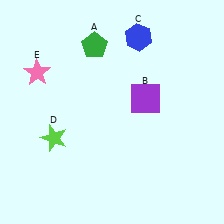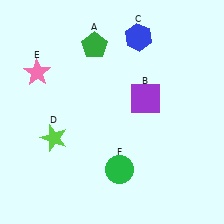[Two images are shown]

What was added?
A green circle (F) was added in Image 2.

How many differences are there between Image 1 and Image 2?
There is 1 difference between the two images.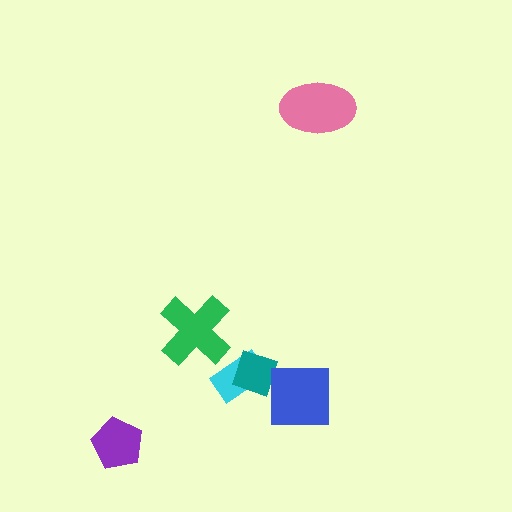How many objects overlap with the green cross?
0 objects overlap with the green cross.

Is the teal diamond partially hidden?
No, no other shape covers it.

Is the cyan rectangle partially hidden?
Yes, it is partially covered by another shape.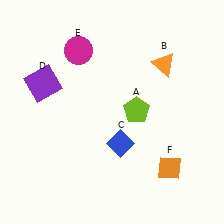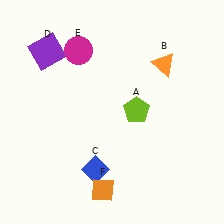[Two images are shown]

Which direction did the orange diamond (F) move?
The orange diamond (F) moved left.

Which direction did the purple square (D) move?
The purple square (D) moved up.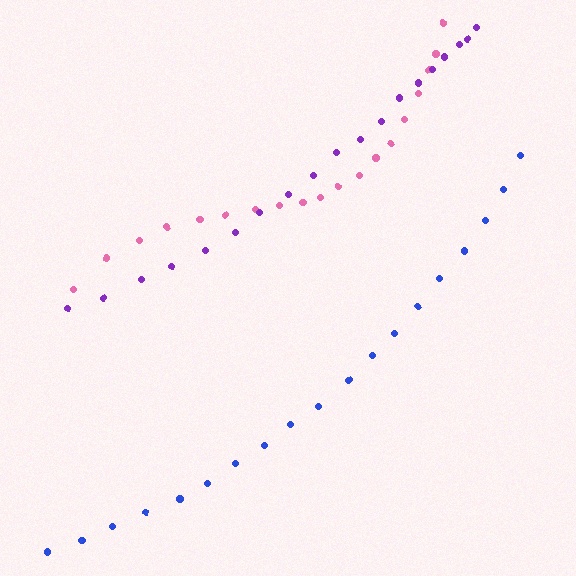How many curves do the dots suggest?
There are 3 distinct paths.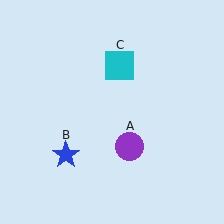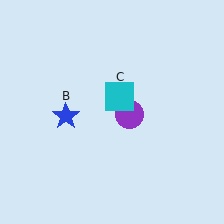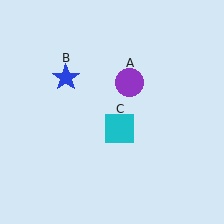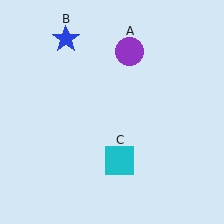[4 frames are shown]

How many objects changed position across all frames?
3 objects changed position: purple circle (object A), blue star (object B), cyan square (object C).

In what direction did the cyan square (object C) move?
The cyan square (object C) moved down.